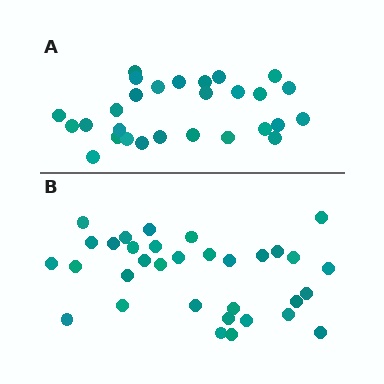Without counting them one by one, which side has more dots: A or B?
Region B (the bottom region) has more dots.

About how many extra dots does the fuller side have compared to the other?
Region B has about 5 more dots than region A.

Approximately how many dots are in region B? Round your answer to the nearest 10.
About 30 dots. (The exact count is 33, which rounds to 30.)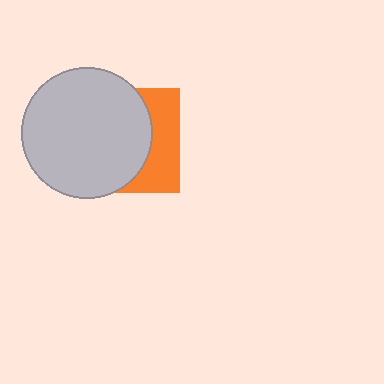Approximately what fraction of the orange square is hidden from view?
Roughly 66% of the orange square is hidden behind the light gray circle.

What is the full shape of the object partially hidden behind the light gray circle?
The partially hidden object is an orange square.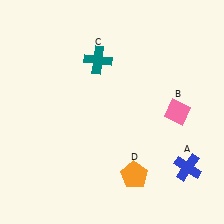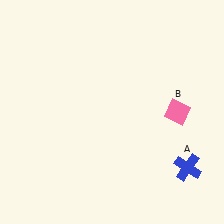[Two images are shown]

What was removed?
The teal cross (C), the orange pentagon (D) were removed in Image 2.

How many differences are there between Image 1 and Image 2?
There are 2 differences between the two images.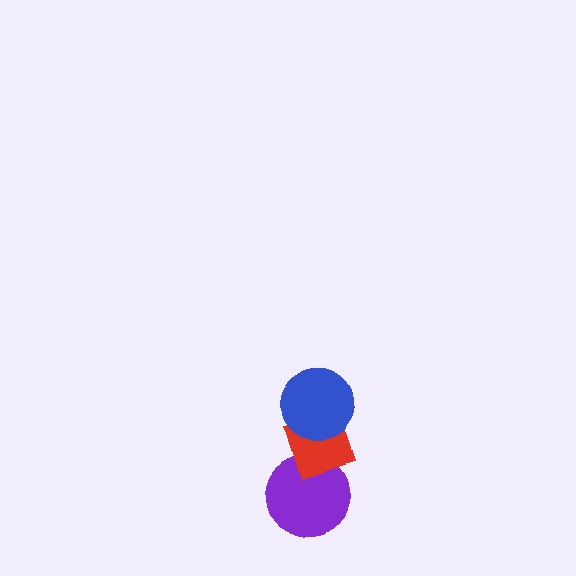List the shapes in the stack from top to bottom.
From top to bottom: the blue circle, the red diamond, the purple circle.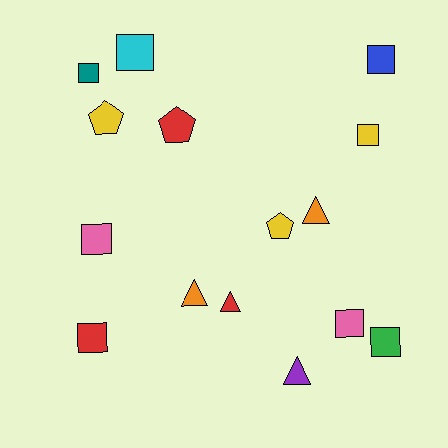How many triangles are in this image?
There are 4 triangles.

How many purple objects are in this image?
There is 1 purple object.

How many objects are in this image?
There are 15 objects.